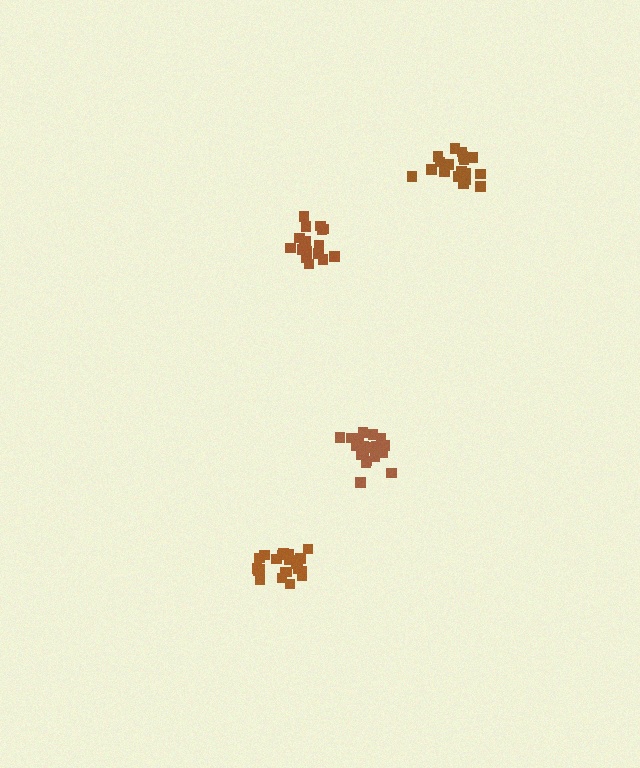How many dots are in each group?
Group 1: 18 dots, Group 2: 19 dots, Group 3: 21 dots, Group 4: 21 dots (79 total).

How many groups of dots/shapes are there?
There are 4 groups.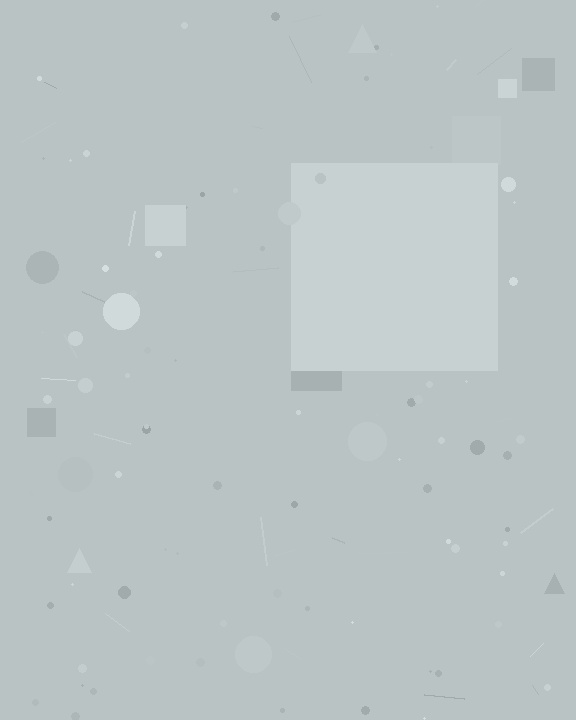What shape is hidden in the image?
A square is hidden in the image.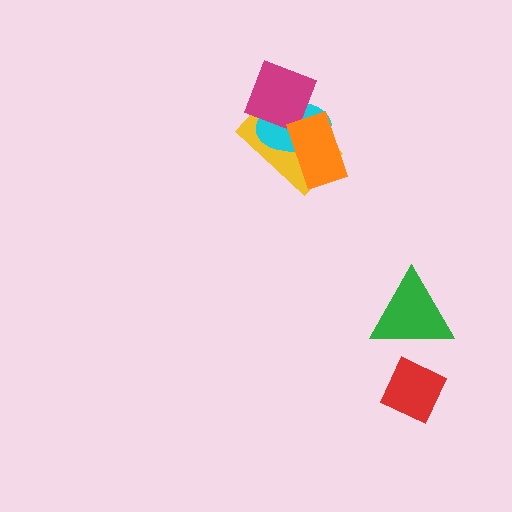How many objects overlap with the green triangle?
0 objects overlap with the green triangle.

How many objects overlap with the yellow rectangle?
3 objects overlap with the yellow rectangle.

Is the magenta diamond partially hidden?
Yes, it is partially covered by another shape.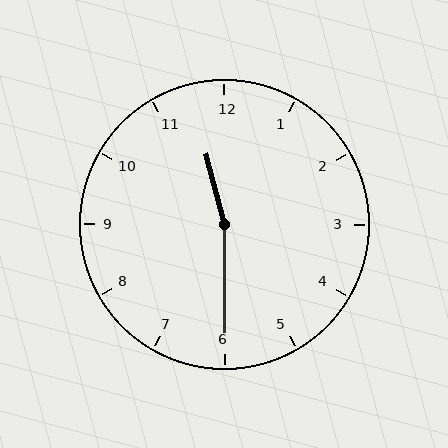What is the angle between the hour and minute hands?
Approximately 165 degrees.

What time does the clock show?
11:30.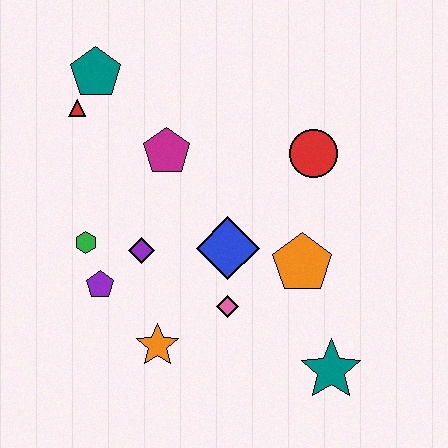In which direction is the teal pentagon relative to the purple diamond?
The teal pentagon is above the purple diamond.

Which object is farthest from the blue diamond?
The teal pentagon is farthest from the blue diamond.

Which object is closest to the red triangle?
The teal pentagon is closest to the red triangle.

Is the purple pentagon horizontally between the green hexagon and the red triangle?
No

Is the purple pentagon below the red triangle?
Yes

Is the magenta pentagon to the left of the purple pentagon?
No